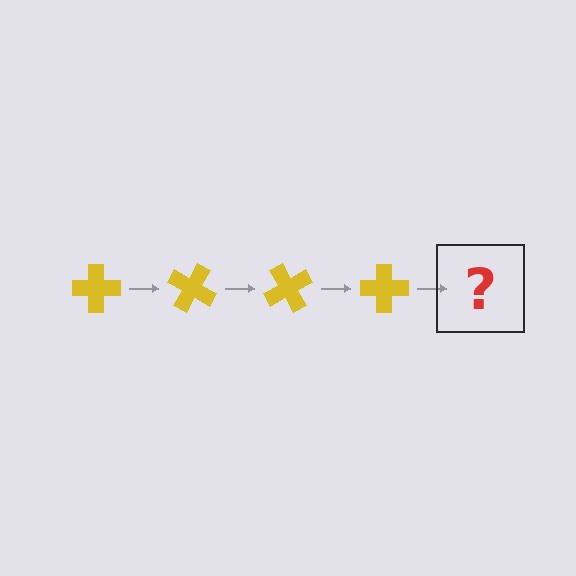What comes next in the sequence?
The next element should be a yellow cross rotated 120 degrees.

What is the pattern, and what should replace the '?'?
The pattern is that the cross rotates 30 degrees each step. The '?' should be a yellow cross rotated 120 degrees.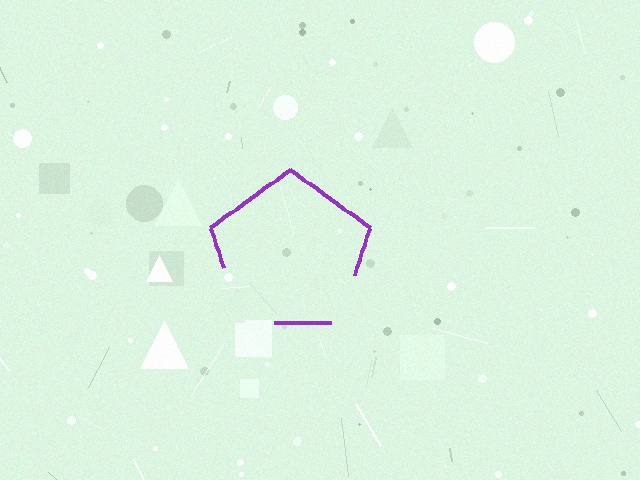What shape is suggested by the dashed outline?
The dashed outline suggests a pentagon.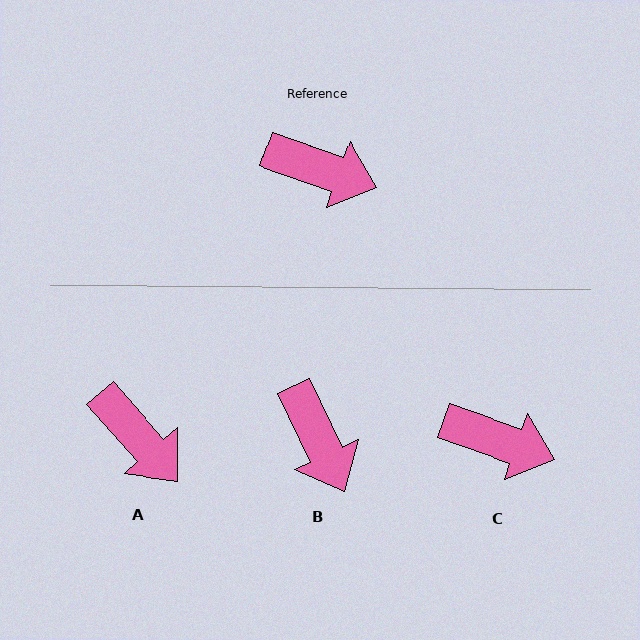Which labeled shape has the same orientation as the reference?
C.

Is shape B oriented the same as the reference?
No, it is off by about 45 degrees.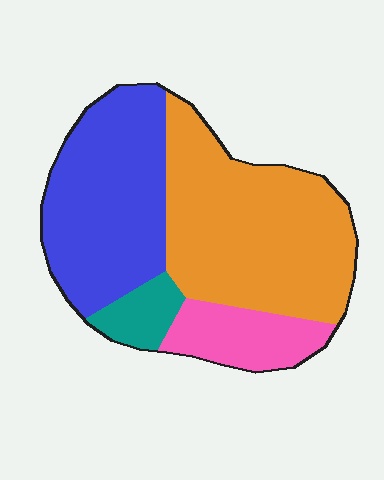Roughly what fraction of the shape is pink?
Pink covers roughly 15% of the shape.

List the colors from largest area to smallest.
From largest to smallest: orange, blue, pink, teal.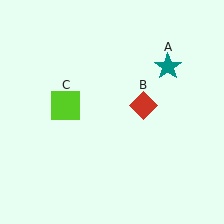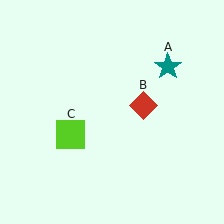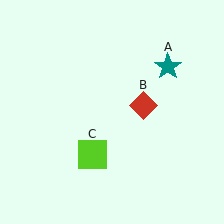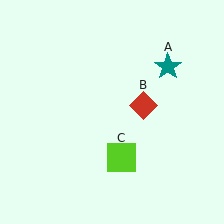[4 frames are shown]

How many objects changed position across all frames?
1 object changed position: lime square (object C).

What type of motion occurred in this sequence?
The lime square (object C) rotated counterclockwise around the center of the scene.